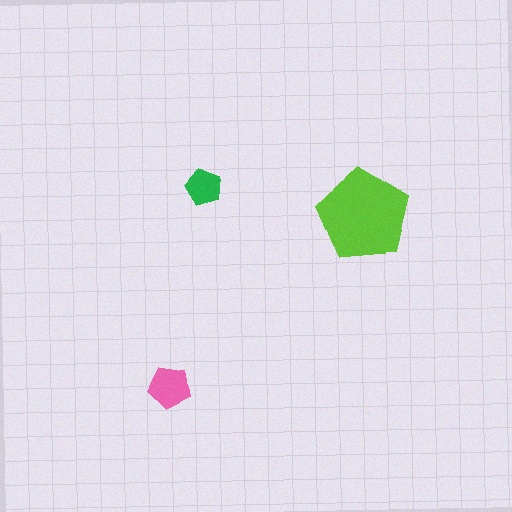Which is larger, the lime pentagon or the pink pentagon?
The lime one.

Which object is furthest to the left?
The pink pentagon is leftmost.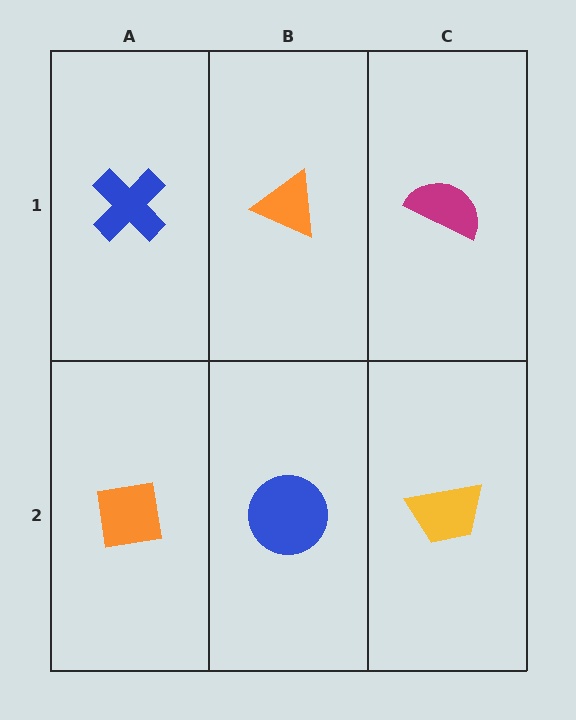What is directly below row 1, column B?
A blue circle.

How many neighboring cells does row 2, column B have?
3.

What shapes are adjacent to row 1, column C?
A yellow trapezoid (row 2, column C), an orange triangle (row 1, column B).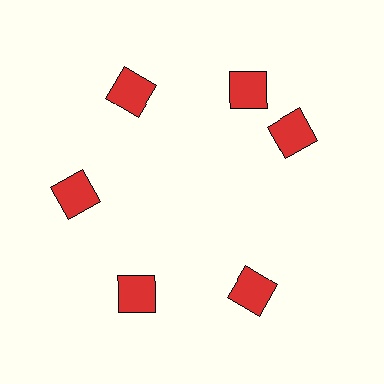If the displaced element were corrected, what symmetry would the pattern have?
It would have 6-fold rotational symmetry — the pattern would map onto itself every 60 degrees.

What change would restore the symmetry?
The symmetry would be restored by rotating it back into even spacing with its neighbors so that all 6 squares sit at equal angles and equal distance from the center.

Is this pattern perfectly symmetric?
No. The 6 red squares are arranged in a ring, but one element near the 3 o'clock position is rotated out of alignment along the ring, breaking the 6-fold rotational symmetry.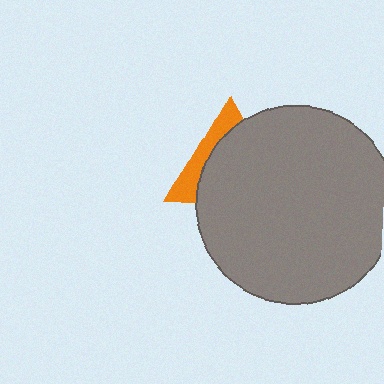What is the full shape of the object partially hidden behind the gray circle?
The partially hidden object is an orange triangle.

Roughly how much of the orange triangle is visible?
A small part of it is visible (roughly 30%).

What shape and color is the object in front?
The object in front is a gray circle.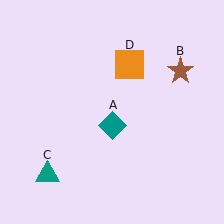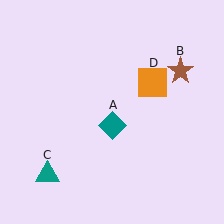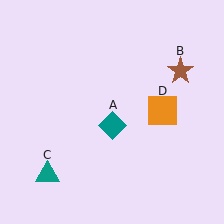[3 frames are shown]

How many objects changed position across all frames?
1 object changed position: orange square (object D).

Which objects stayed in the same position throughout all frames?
Teal diamond (object A) and brown star (object B) and teal triangle (object C) remained stationary.